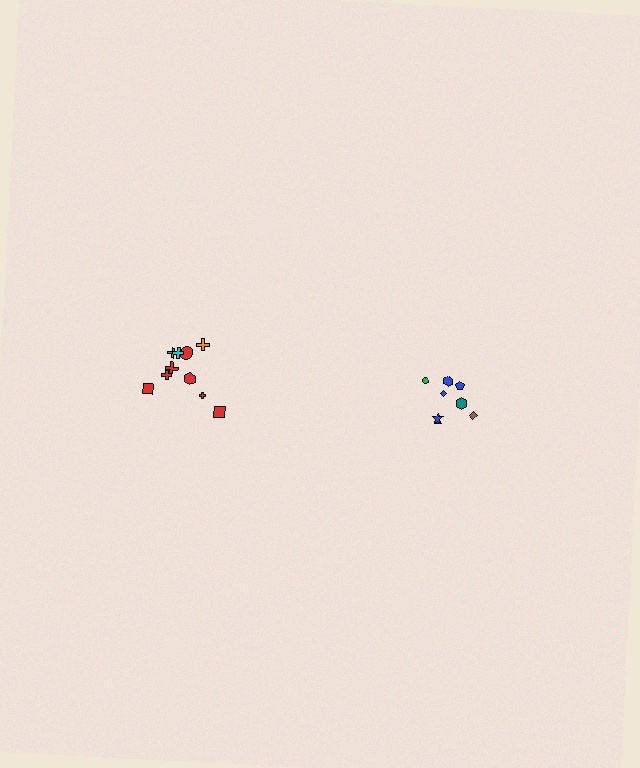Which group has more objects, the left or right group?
The left group.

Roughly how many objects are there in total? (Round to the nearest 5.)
Roughly 20 objects in total.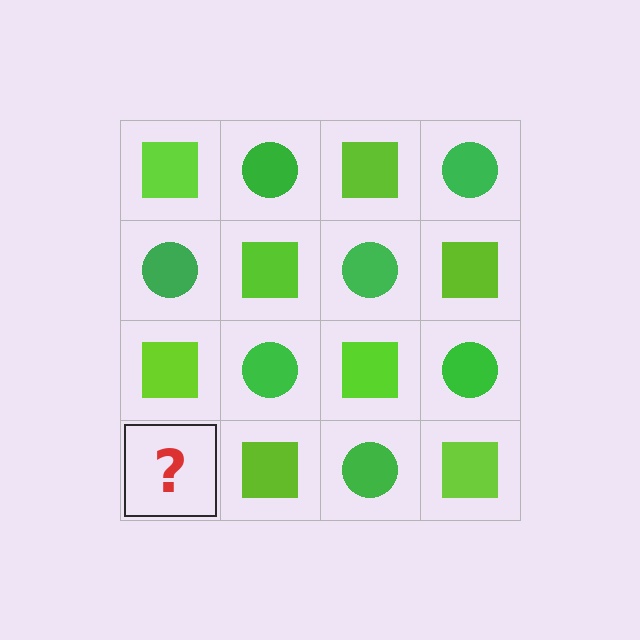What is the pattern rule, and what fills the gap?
The rule is that it alternates lime square and green circle in a checkerboard pattern. The gap should be filled with a green circle.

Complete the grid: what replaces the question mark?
The question mark should be replaced with a green circle.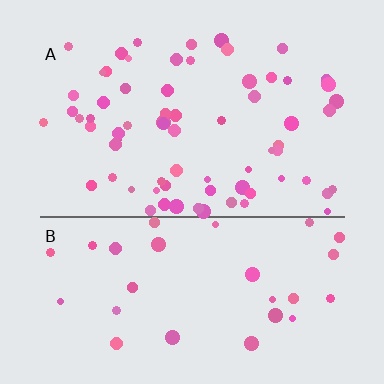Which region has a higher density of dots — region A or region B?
A (the top).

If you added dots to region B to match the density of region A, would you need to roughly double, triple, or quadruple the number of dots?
Approximately double.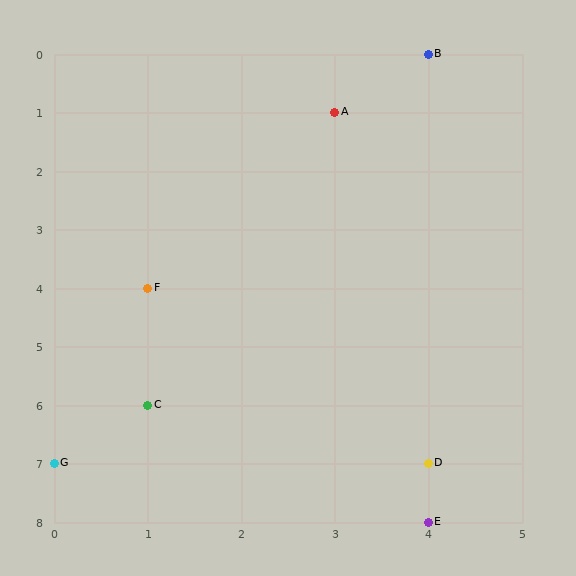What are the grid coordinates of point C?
Point C is at grid coordinates (1, 6).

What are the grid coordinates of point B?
Point B is at grid coordinates (4, 0).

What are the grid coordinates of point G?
Point G is at grid coordinates (0, 7).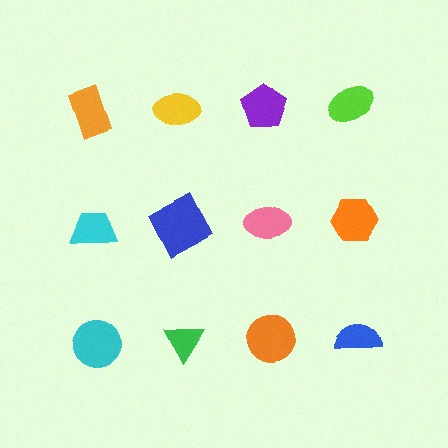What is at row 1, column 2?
A yellow ellipse.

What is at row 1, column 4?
A lime ellipse.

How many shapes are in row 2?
4 shapes.